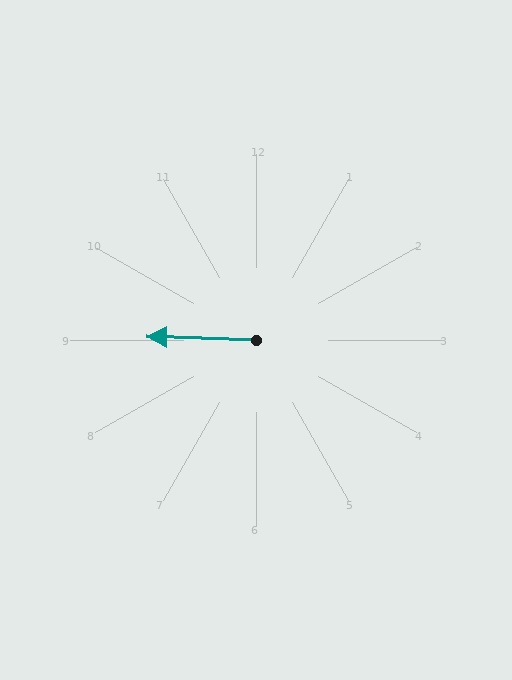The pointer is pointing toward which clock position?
Roughly 9 o'clock.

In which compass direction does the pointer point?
West.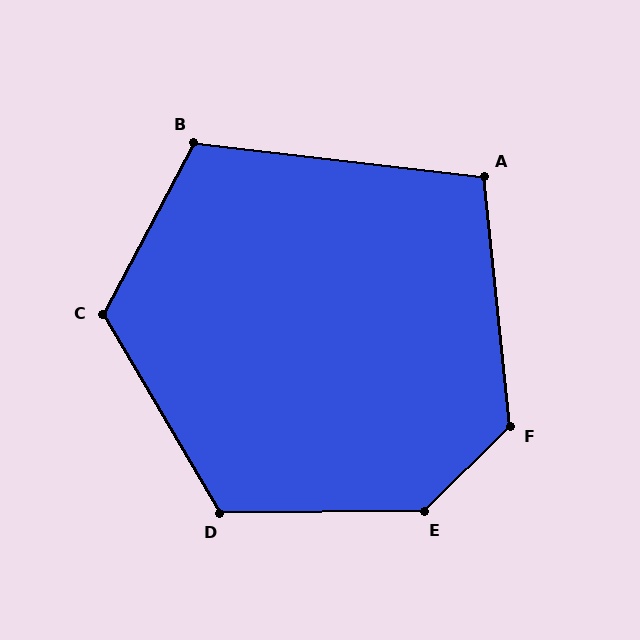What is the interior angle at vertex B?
Approximately 111 degrees (obtuse).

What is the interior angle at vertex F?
Approximately 129 degrees (obtuse).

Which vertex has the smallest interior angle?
A, at approximately 103 degrees.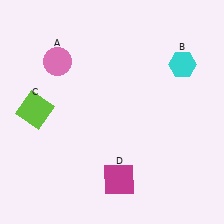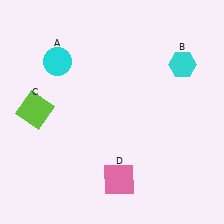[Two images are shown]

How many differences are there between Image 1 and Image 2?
There are 2 differences between the two images.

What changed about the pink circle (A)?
In Image 1, A is pink. In Image 2, it changed to cyan.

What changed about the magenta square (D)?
In Image 1, D is magenta. In Image 2, it changed to pink.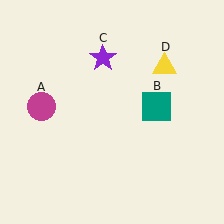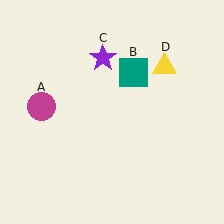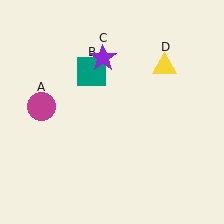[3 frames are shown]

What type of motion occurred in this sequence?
The teal square (object B) rotated counterclockwise around the center of the scene.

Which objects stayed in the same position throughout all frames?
Magenta circle (object A) and purple star (object C) and yellow triangle (object D) remained stationary.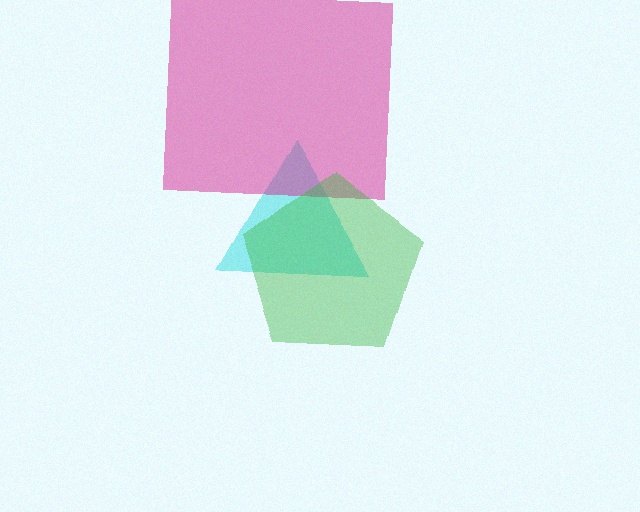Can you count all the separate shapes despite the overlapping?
Yes, there are 3 separate shapes.